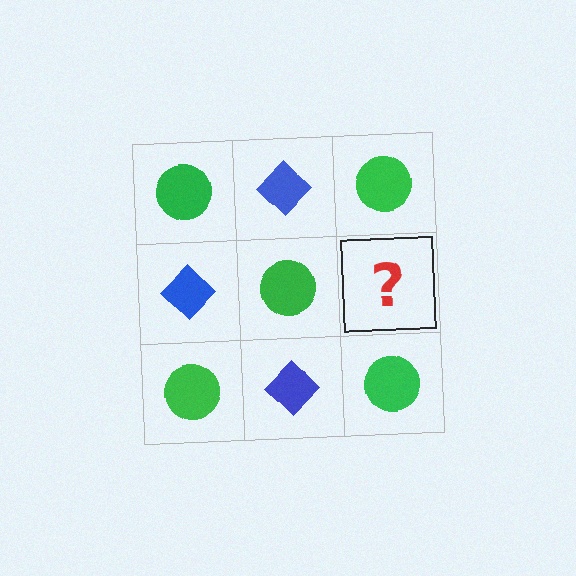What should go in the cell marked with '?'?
The missing cell should contain a blue diamond.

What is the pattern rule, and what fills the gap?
The rule is that it alternates green circle and blue diamond in a checkerboard pattern. The gap should be filled with a blue diamond.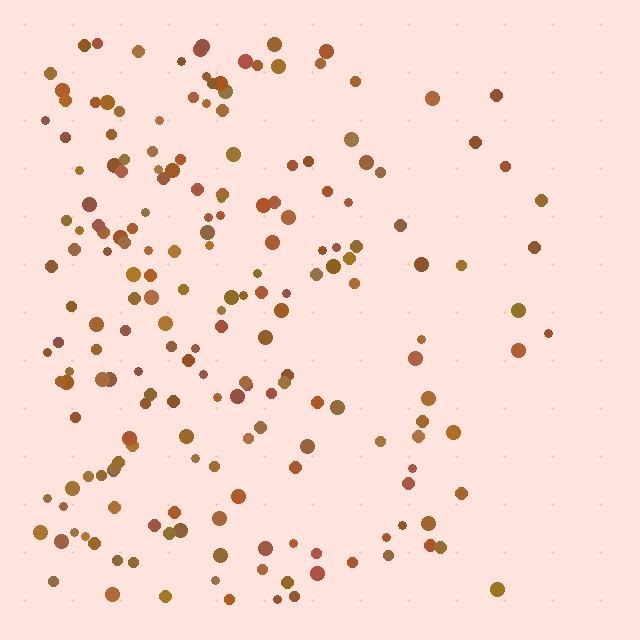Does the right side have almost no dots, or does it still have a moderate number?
Still a moderate number, just noticeably fewer than the left.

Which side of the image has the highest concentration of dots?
The left.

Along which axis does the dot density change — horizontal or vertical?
Horizontal.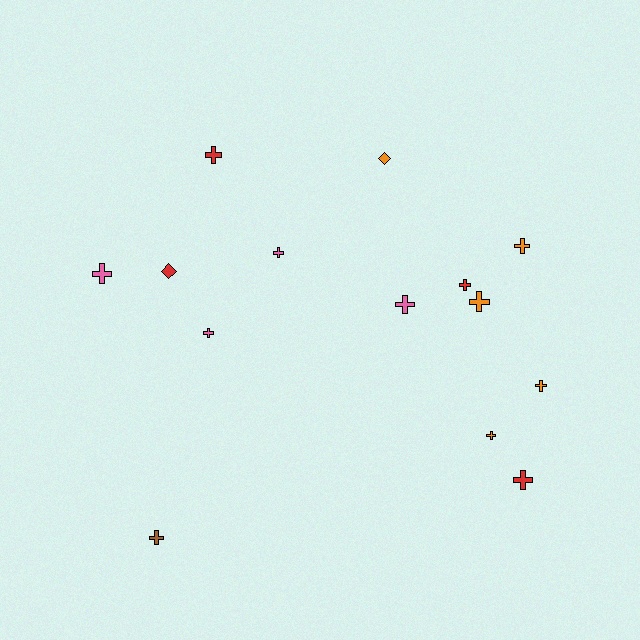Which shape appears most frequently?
Cross, with 12 objects.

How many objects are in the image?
There are 14 objects.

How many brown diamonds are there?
There are no brown diamonds.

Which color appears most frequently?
Orange, with 5 objects.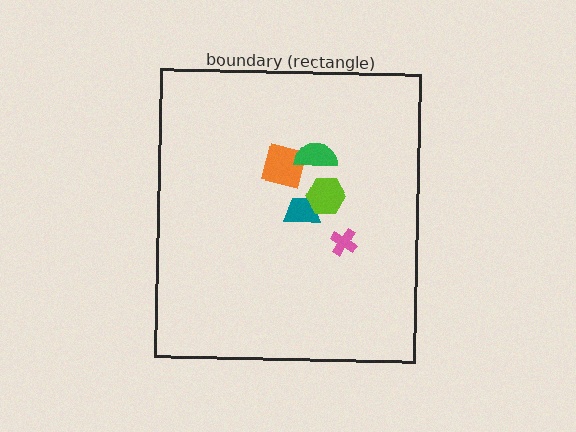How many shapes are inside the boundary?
5 inside, 0 outside.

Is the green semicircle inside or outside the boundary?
Inside.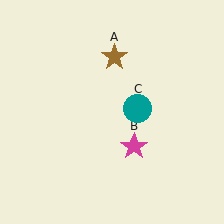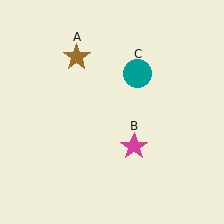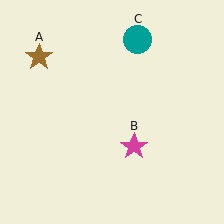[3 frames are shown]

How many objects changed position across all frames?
2 objects changed position: brown star (object A), teal circle (object C).